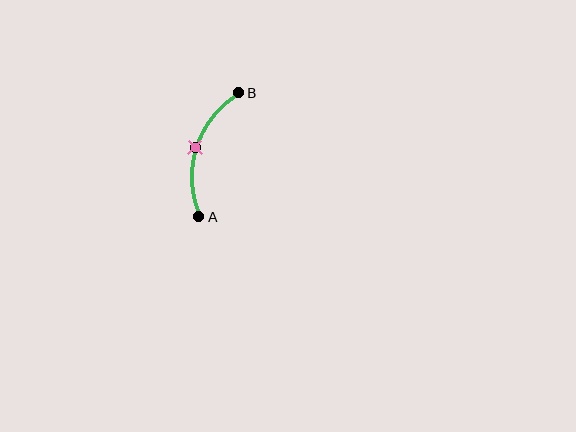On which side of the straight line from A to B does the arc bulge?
The arc bulges to the left of the straight line connecting A and B.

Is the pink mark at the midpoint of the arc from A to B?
Yes. The pink mark lies on the arc at equal arc-length from both A and B — it is the arc midpoint.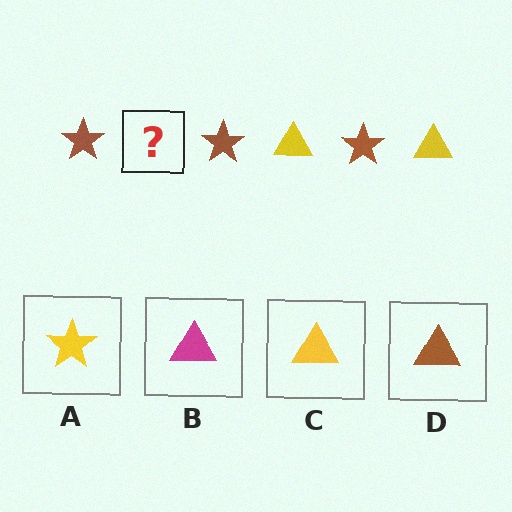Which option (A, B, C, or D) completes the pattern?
C.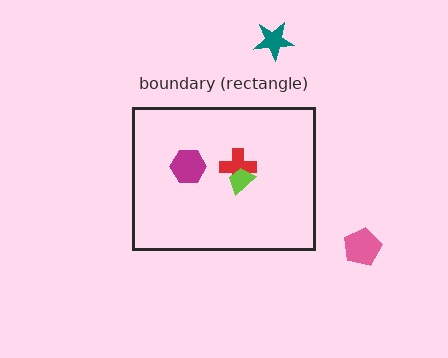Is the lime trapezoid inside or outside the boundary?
Inside.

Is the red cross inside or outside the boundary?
Inside.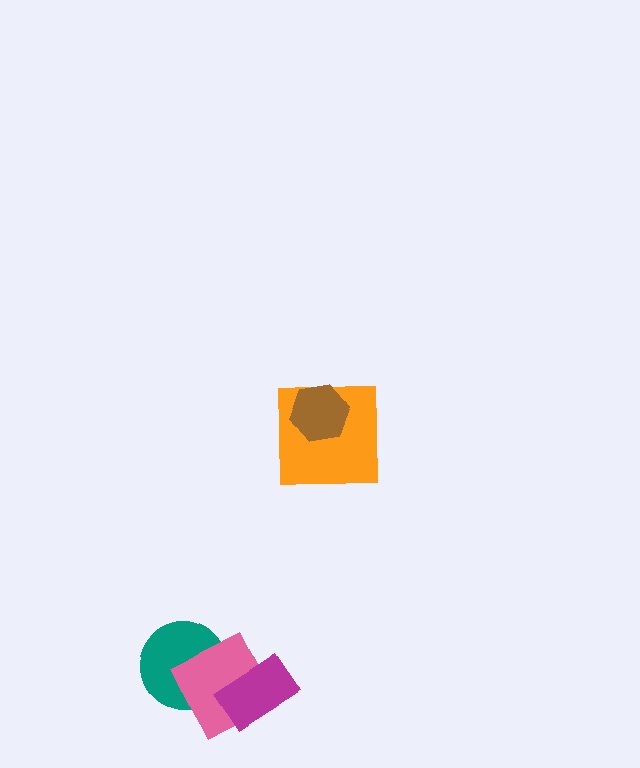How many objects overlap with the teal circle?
1 object overlaps with the teal circle.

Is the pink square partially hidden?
Yes, it is partially covered by another shape.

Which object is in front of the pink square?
The magenta rectangle is in front of the pink square.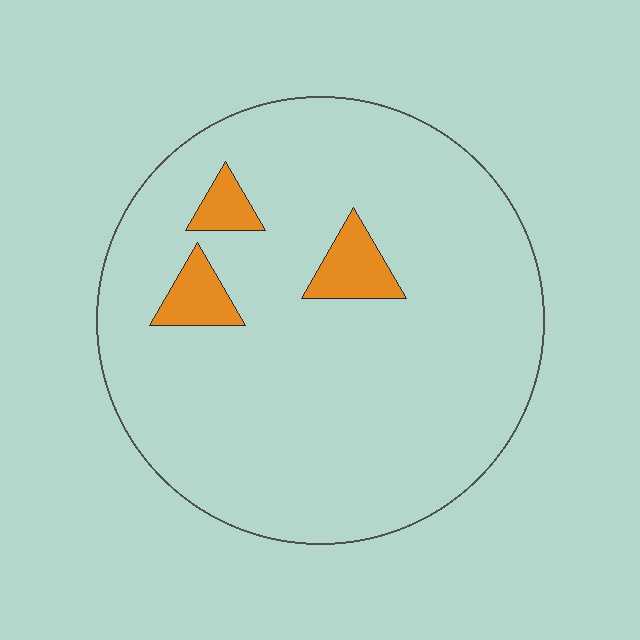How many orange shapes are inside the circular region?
3.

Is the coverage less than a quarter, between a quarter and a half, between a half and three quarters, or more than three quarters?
Less than a quarter.